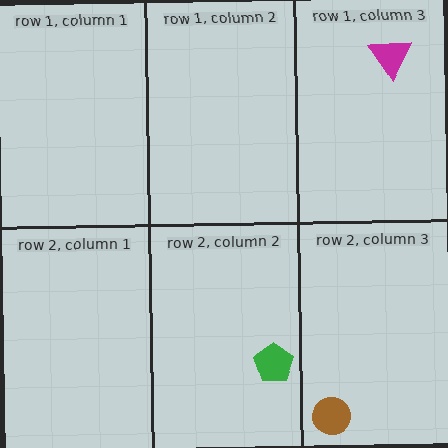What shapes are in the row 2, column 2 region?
The green pentagon.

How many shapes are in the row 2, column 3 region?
1.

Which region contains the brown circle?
The row 2, column 3 region.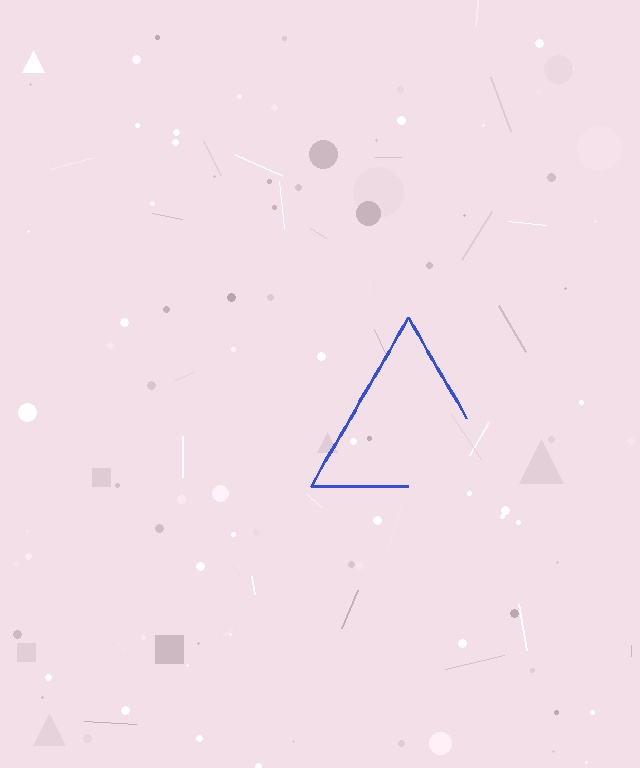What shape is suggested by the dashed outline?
The dashed outline suggests a triangle.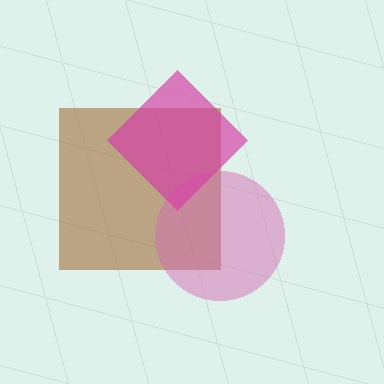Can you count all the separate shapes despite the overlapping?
Yes, there are 3 separate shapes.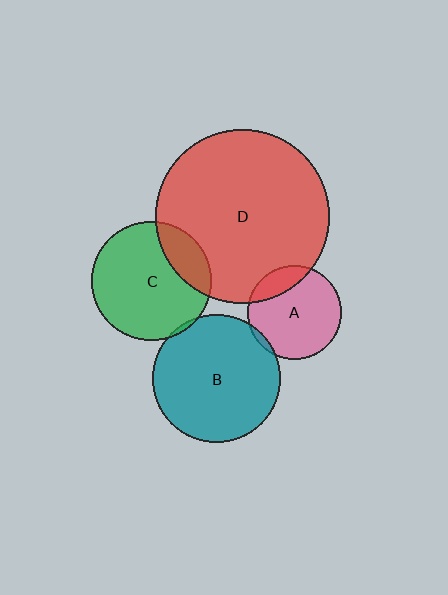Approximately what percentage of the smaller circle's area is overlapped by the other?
Approximately 5%.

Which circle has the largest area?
Circle D (red).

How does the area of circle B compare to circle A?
Approximately 1.9 times.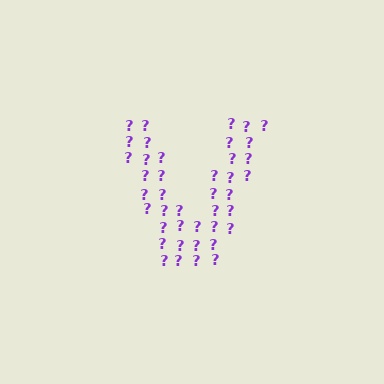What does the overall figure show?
The overall figure shows the letter V.